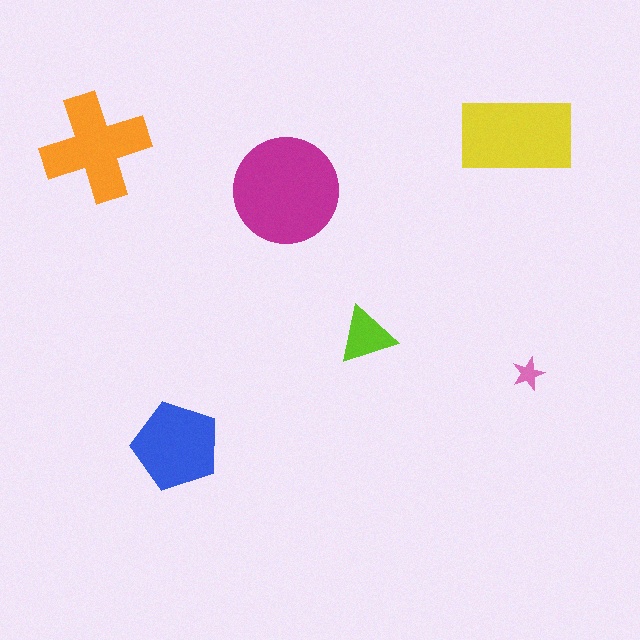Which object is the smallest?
The pink star.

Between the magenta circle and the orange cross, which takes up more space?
The magenta circle.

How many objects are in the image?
There are 6 objects in the image.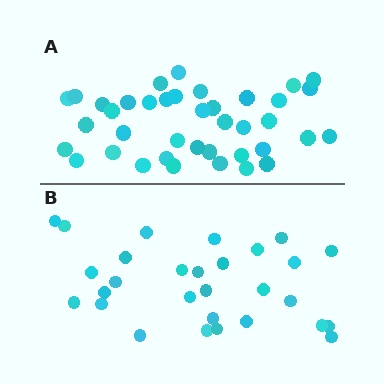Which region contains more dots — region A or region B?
Region A (the top region) has more dots.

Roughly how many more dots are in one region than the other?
Region A has roughly 10 or so more dots than region B.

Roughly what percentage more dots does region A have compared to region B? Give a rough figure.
About 35% more.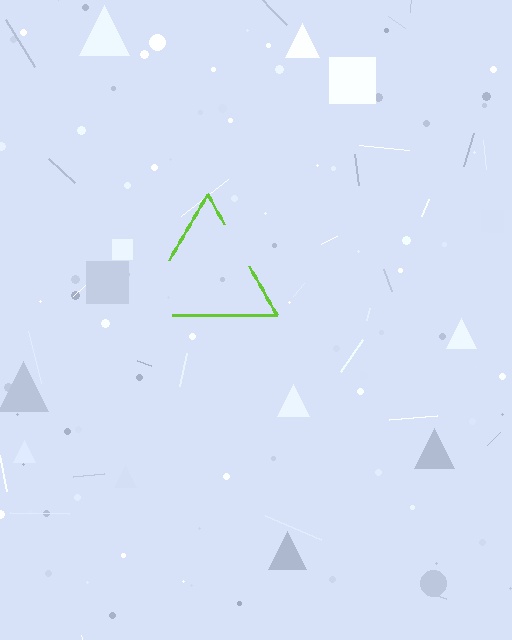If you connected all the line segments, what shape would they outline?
They would outline a triangle.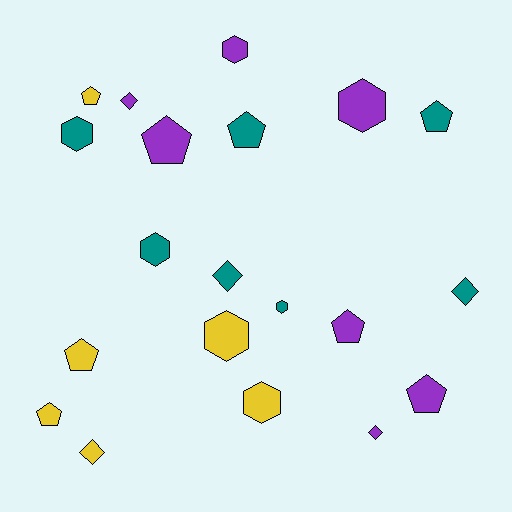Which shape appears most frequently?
Pentagon, with 8 objects.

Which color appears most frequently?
Purple, with 7 objects.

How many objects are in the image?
There are 20 objects.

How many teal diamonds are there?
There are 2 teal diamonds.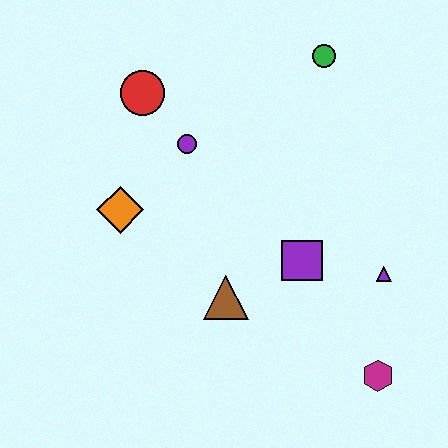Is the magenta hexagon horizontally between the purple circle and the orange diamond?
No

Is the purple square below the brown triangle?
No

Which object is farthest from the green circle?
The magenta hexagon is farthest from the green circle.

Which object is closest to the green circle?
The purple circle is closest to the green circle.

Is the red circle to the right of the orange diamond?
Yes